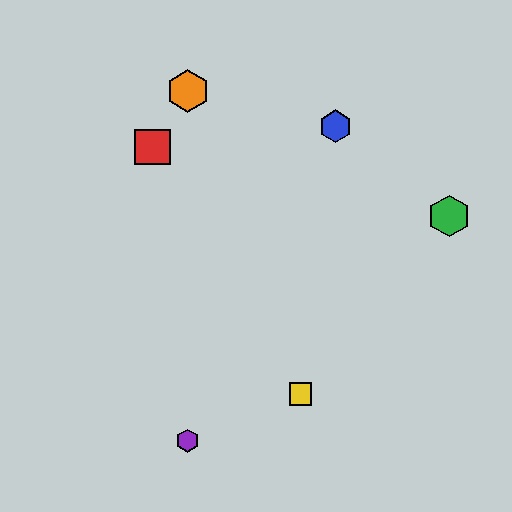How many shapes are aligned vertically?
2 shapes (the purple hexagon, the orange hexagon) are aligned vertically.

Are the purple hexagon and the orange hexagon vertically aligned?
Yes, both are at x≈188.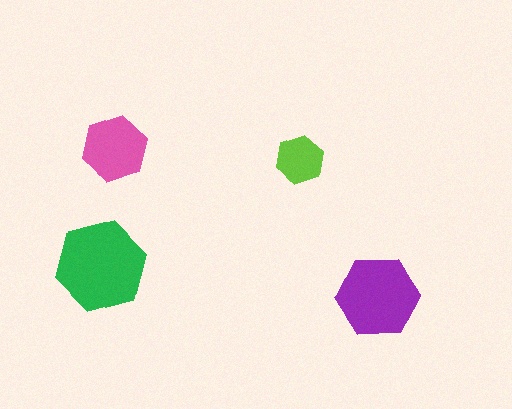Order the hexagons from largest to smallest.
the green one, the purple one, the pink one, the lime one.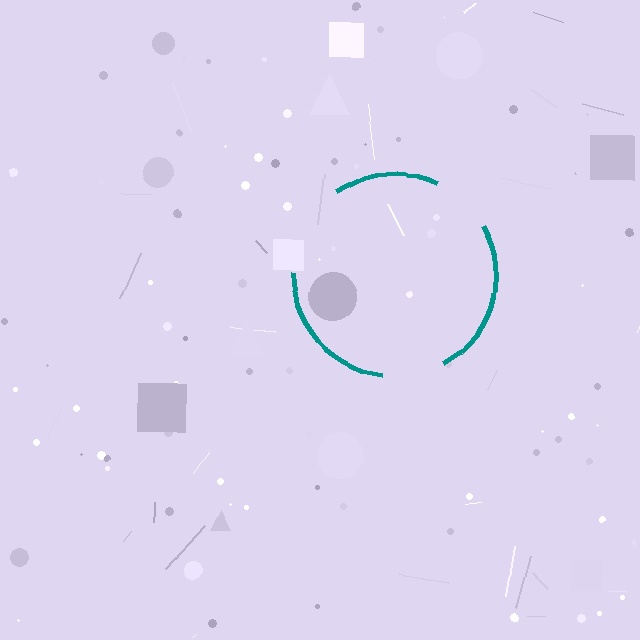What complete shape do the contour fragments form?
The contour fragments form a circle.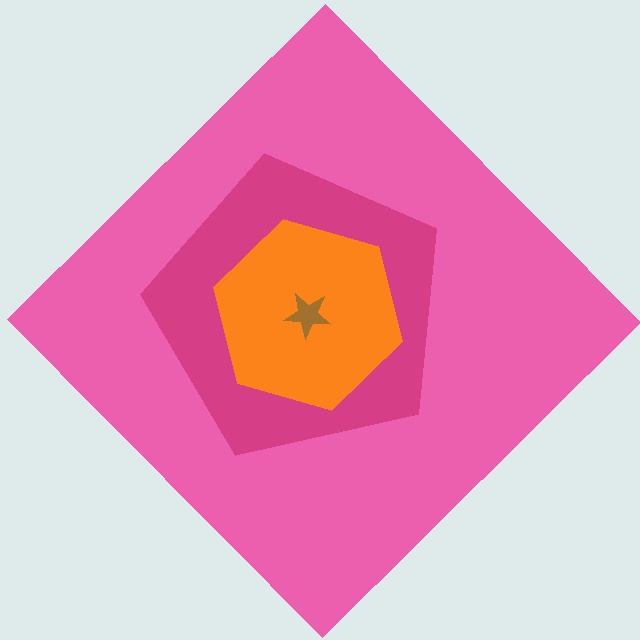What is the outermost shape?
The pink diamond.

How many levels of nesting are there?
4.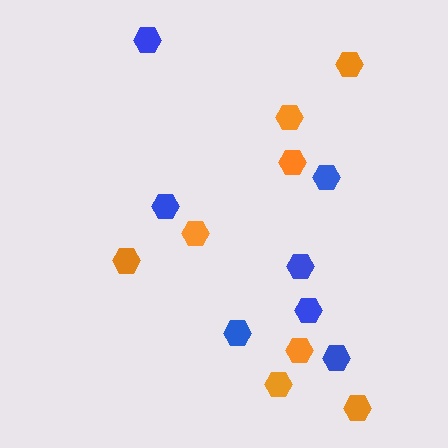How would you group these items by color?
There are 2 groups: one group of blue hexagons (7) and one group of orange hexagons (8).